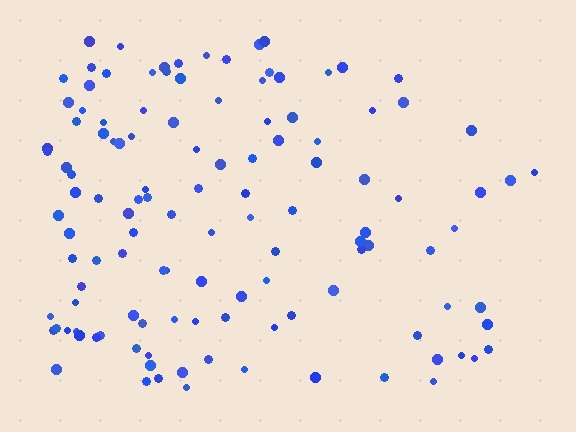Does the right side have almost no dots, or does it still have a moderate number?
Still a moderate number, just noticeably fewer than the left.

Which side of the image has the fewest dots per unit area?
The right.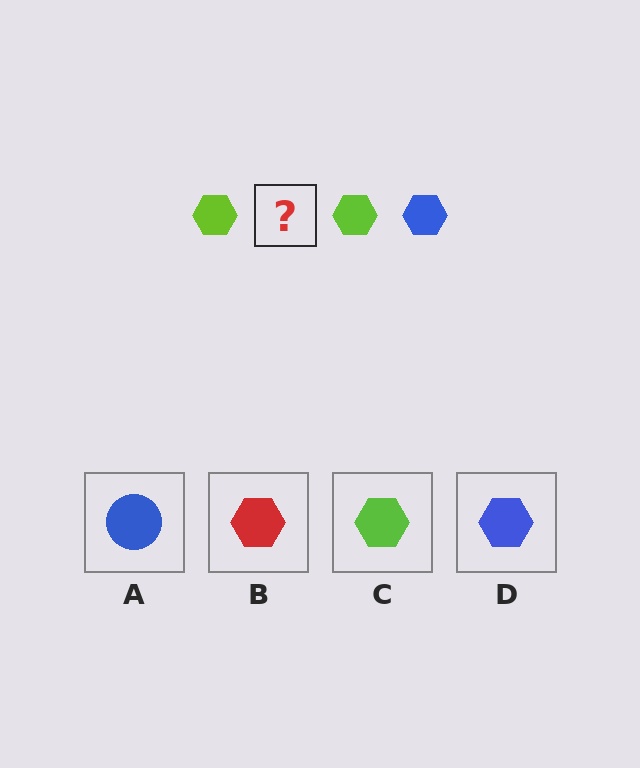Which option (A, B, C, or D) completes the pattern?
D.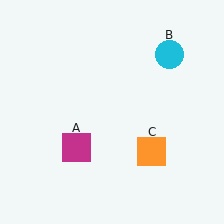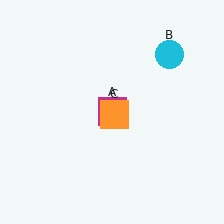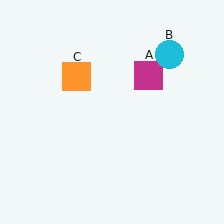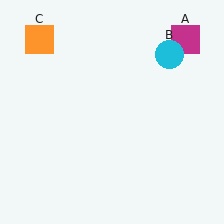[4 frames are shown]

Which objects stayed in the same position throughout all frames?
Cyan circle (object B) remained stationary.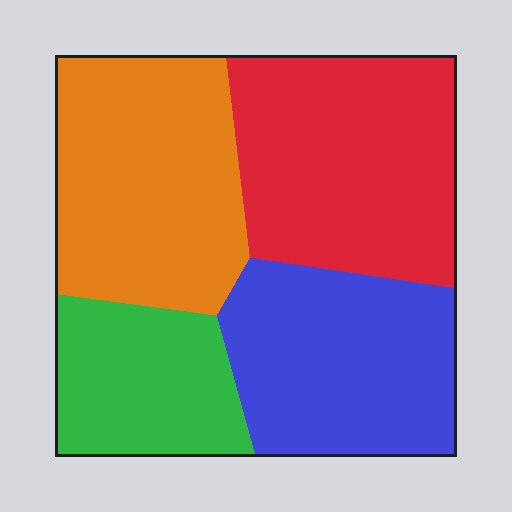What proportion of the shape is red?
Red takes up about one third (1/3) of the shape.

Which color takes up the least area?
Green, at roughly 15%.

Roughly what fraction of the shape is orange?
Orange takes up about one quarter (1/4) of the shape.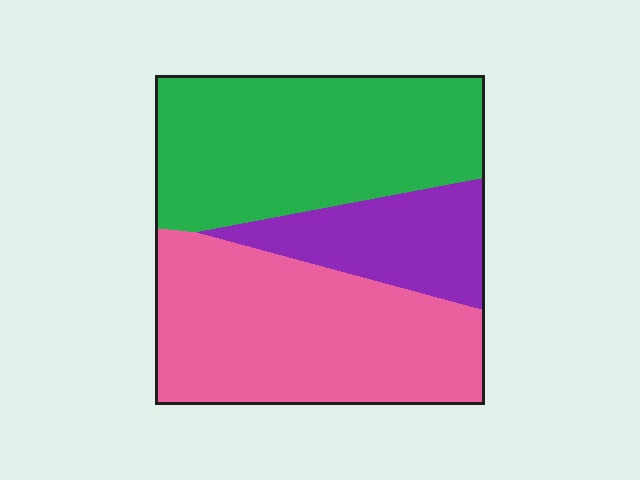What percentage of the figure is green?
Green covers 40% of the figure.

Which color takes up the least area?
Purple, at roughly 20%.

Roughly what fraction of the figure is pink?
Pink takes up between a quarter and a half of the figure.